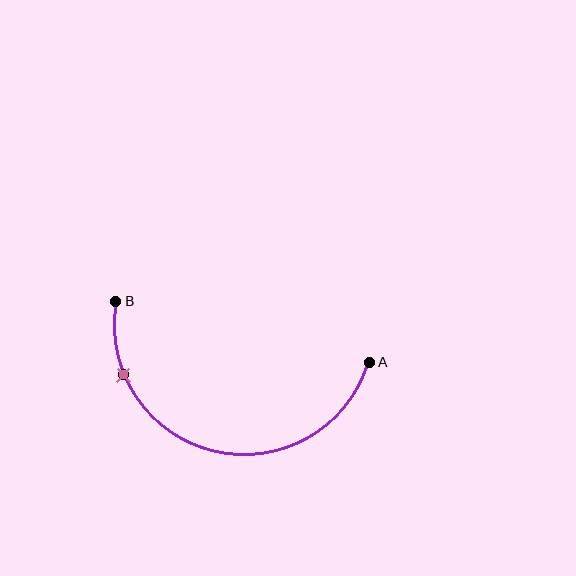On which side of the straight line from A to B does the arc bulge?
The arc bulges below the straight line connecting A and B.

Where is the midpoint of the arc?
The arc midpoint is the point on the curve farthest from the straight line joining A and B. It sits below that line.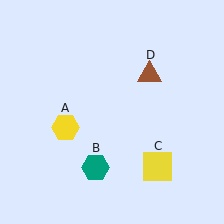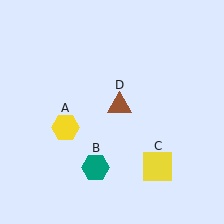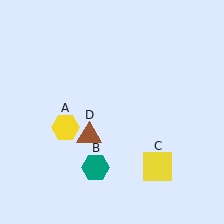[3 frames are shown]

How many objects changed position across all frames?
1 object changed position: brown triangle (object D).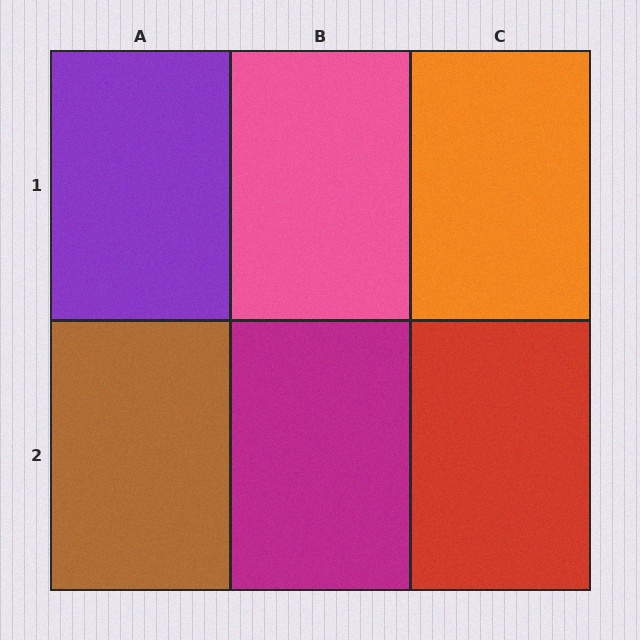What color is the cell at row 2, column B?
Magenta.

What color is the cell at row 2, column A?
Brown.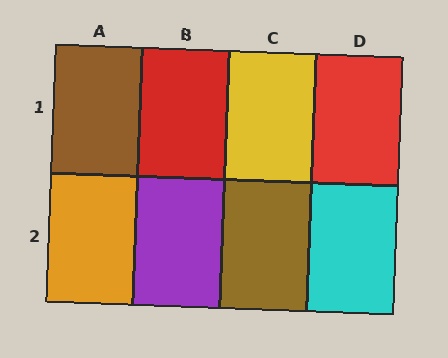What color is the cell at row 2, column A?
Orange.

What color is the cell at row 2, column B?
Purple.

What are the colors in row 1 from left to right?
Brown, red, yellow, red.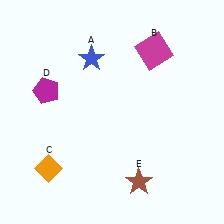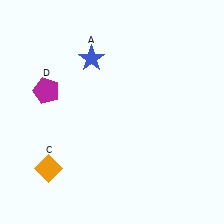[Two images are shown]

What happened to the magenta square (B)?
The magenta square (B) was removed in Image 2. It was in the top-right area of Image 1.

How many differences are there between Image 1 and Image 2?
There are 2 differences between the two images.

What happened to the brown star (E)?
The brown star (E) was removed in Image 2. It was in the bottom-right area of Image 1.